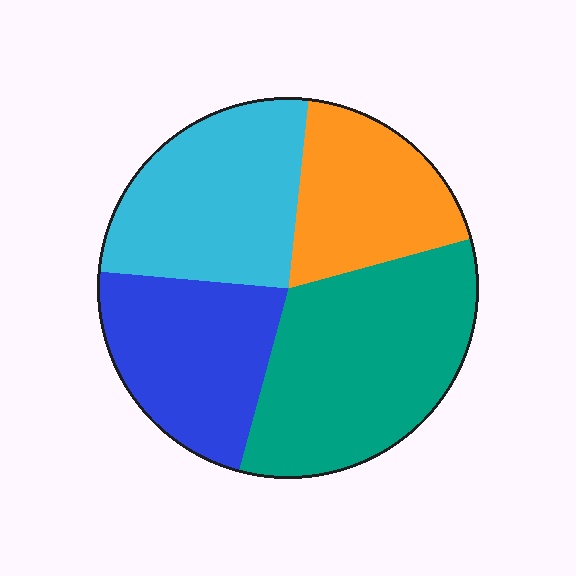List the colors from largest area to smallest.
From largest to smallest: teal, cyan, blue, orange.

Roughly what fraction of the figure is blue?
Blue covers about 20% of the figure.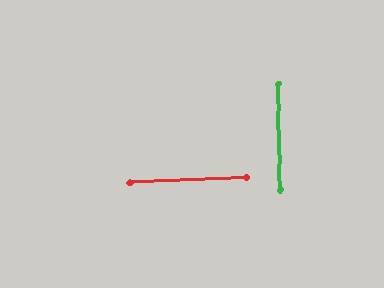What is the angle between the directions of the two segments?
Approximately 89 degrees.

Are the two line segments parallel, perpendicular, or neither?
Perpendicular — they meet at approximately 89°.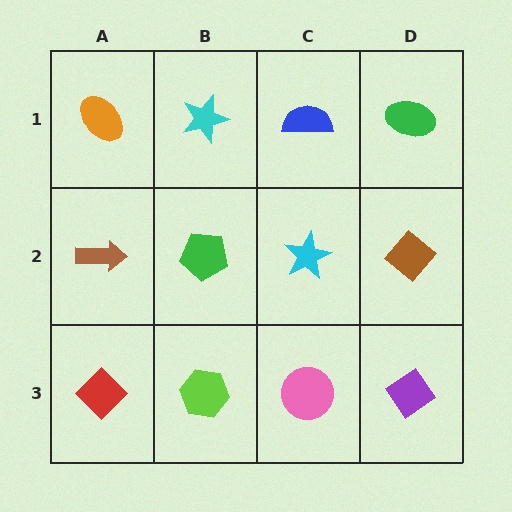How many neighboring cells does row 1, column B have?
3.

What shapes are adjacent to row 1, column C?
A cyan star (row 2, column C), a cyan star (row 1, column B), a green ellipse (row 1, column D).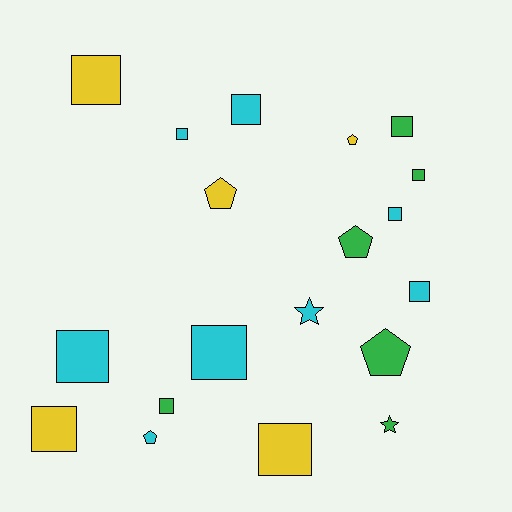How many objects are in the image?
There are 19 objects.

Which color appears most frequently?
Cyan, with 8 objects.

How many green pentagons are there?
There are 2 green pentagons.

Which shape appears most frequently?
Square, with 12 objects.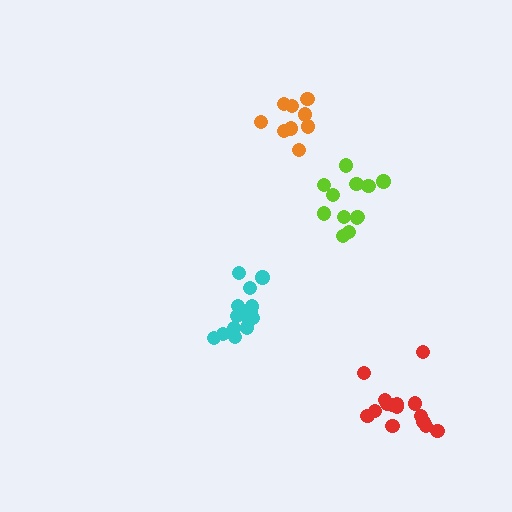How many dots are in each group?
Group 1: 15 dots, Group 2: 15 dots, Group 3: 9 dots, Group 4: 12 dots (51 total).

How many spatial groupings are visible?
There are 4 spatial groupings.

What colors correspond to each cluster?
The clusters are colored: cyan, red, orange, lime.